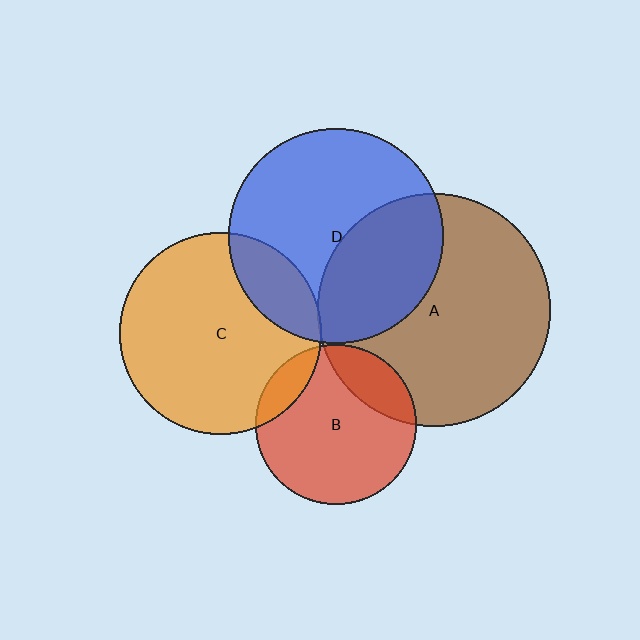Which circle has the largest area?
Circle A (brown).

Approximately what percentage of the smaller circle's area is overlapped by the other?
Approximately 5%.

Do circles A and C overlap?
Yes.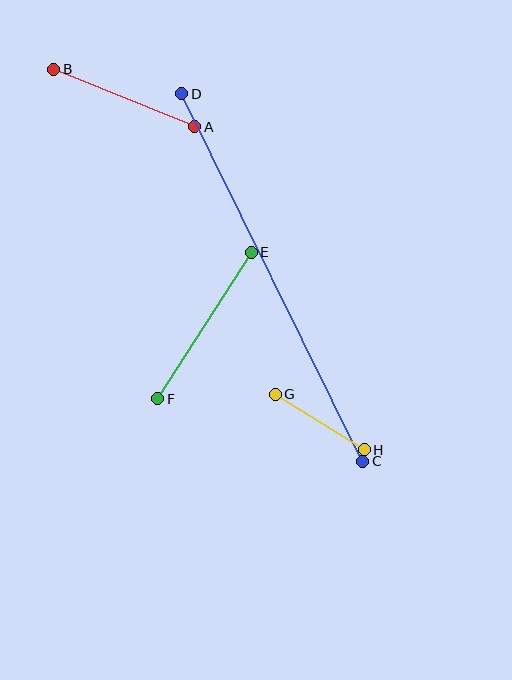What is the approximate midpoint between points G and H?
The midpoint is at approximately (320, 422) pixels.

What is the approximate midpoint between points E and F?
The midpoint is at approximately (205, 325) pixels.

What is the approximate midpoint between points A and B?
The midpoint is at approximately (124, 98) pixels.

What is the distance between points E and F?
The distance is approximately 174 pixels.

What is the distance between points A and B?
The distance is approximately 152 pixels.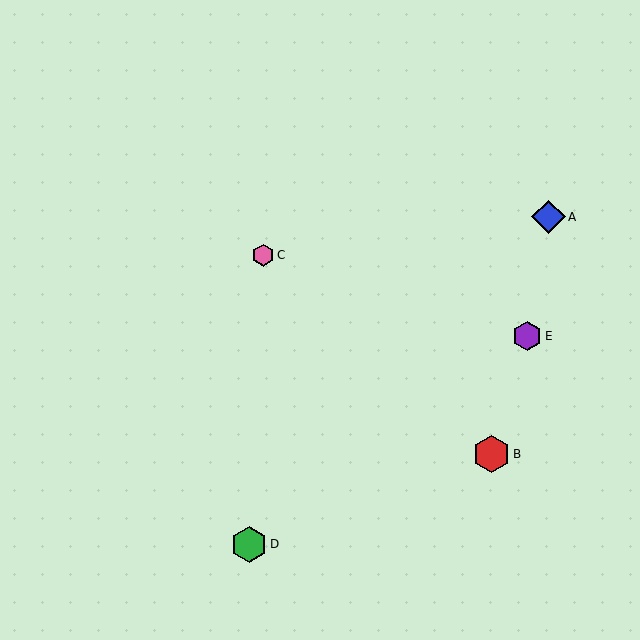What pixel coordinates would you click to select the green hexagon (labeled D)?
Click at (249, 544) to select the green hexagon D.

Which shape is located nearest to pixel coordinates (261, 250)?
The pink hexagon (labeled C) at (263, 255) is nearest to that location.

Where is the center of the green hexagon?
The center of the green hexagon is at (249, 544).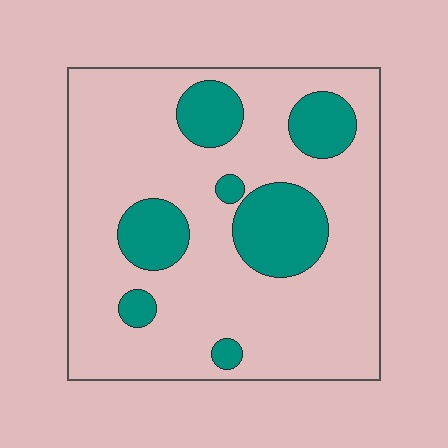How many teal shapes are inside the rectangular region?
7.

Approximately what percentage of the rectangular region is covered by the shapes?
Approximately 20%.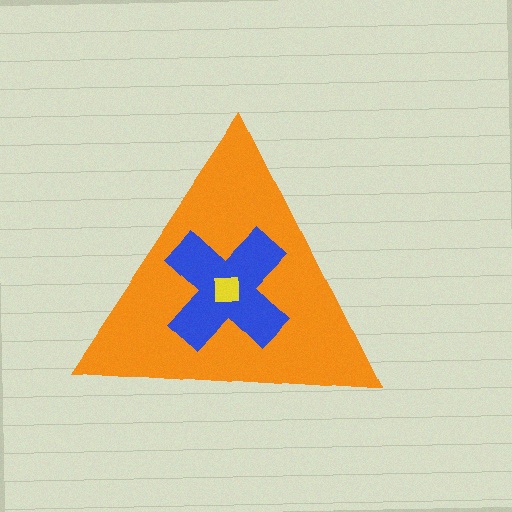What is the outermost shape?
The orange triangle.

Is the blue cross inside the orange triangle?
Yes.